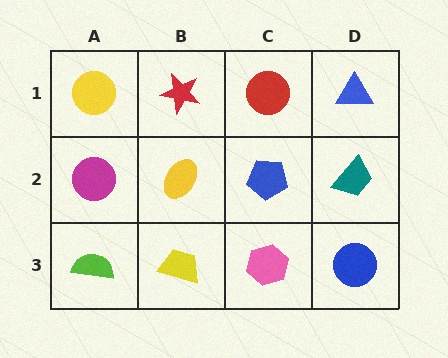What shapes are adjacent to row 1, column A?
A magenta circle (row 2, column A), a red star (row 1, column B).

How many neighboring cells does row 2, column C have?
4.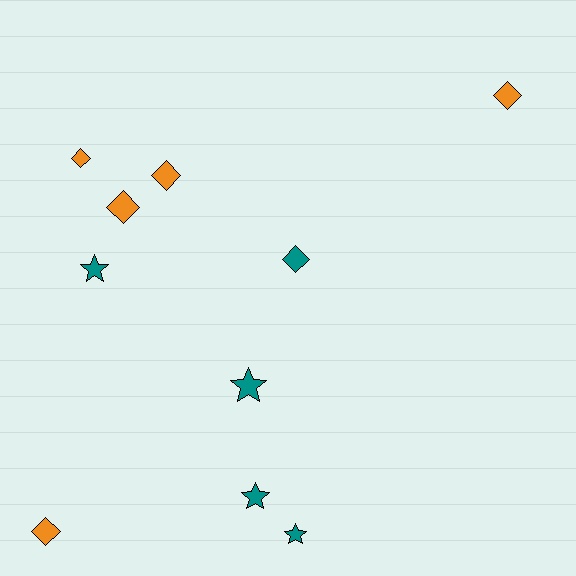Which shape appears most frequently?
Diamond, with 6 objects.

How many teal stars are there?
There are 4 teal stars.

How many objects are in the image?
There are 10 objects.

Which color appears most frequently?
Orange, with 5 objects.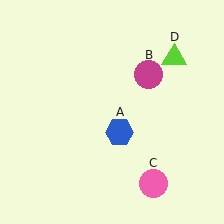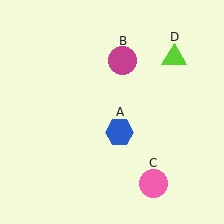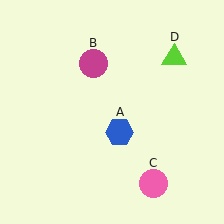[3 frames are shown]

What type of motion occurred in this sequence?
The magenta circle (object B) rotated counterclockwise around the center of the scene.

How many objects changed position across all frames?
1 object changed position: magenta circle (object B).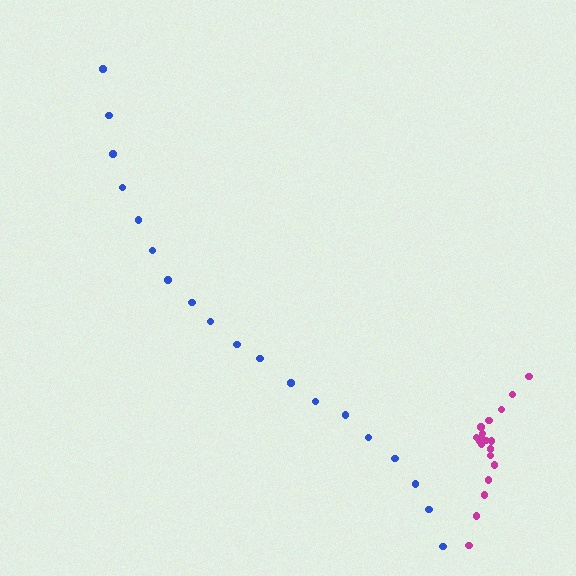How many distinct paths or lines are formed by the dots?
There are 2 distinct paths.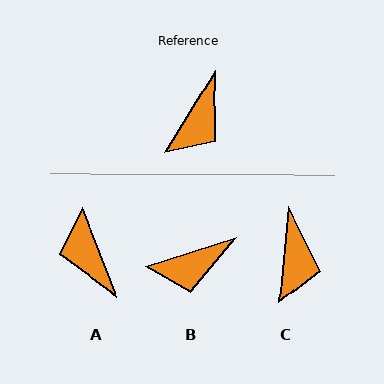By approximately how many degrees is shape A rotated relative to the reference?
Approximately 127 degrees clockwise.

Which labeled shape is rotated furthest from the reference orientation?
A, about 127 degrees away.